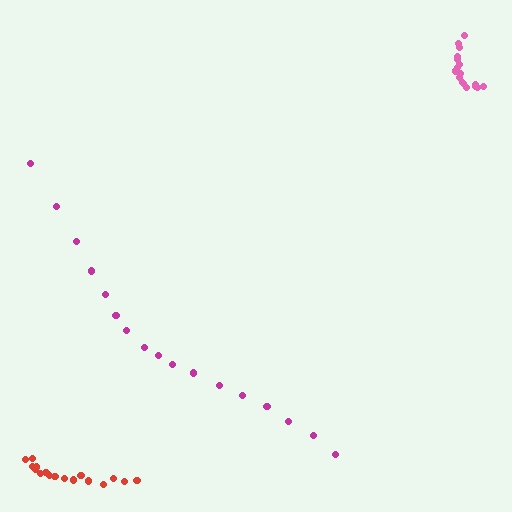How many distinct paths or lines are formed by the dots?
There are 3 distinct paths.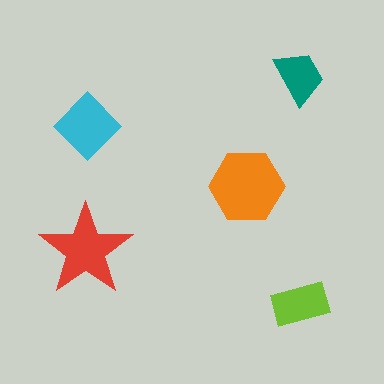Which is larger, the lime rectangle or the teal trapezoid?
The lime rectangle.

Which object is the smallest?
The teal trapezoid.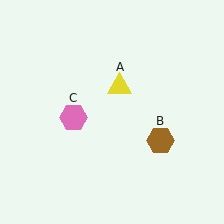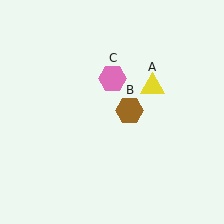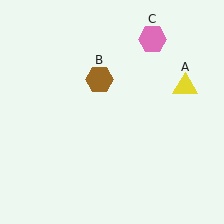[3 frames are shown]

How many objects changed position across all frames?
3 objects changed position: yellow triangle (object A), brown hexagon (object B), pink hexagon (object C).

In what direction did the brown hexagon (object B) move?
The brown hexagon (object B) moved up and to the left.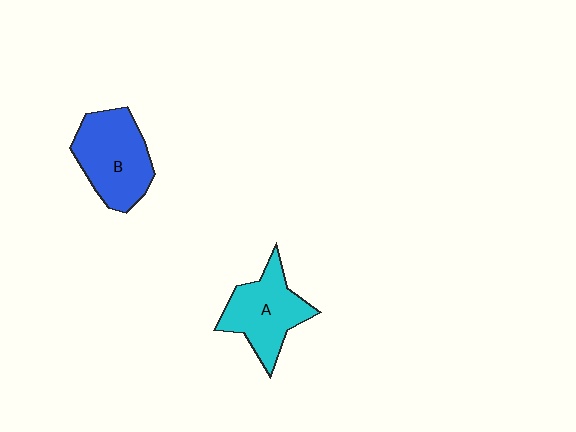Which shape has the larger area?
Shape B (blue).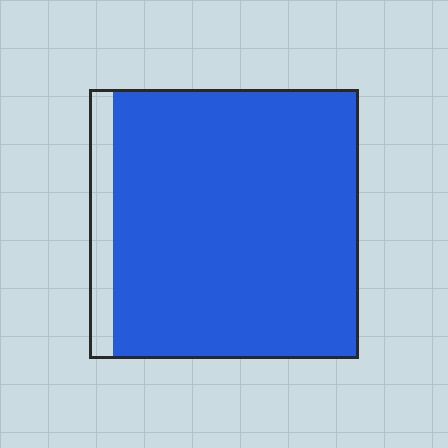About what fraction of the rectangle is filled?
About nine tenths (9/10).